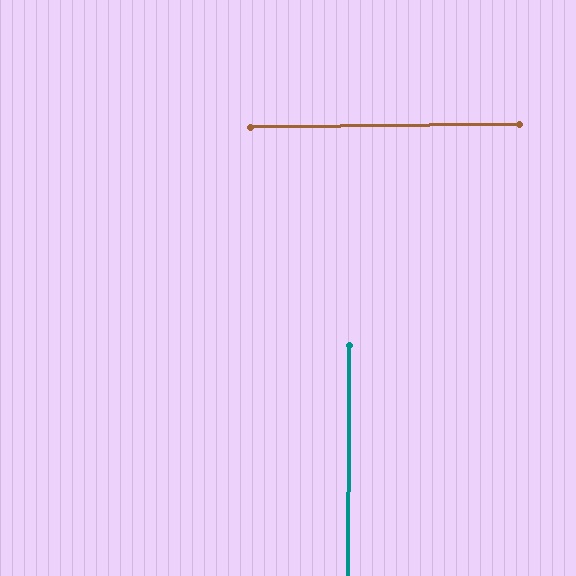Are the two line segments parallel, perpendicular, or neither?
Perpendicular — they meet at approximately 89°.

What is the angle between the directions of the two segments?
Approximately 89 degrees.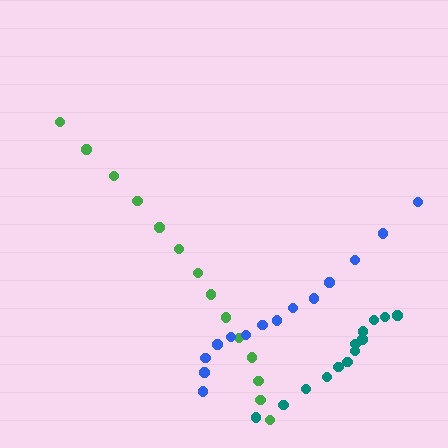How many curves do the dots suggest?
There are 3 distinct paths.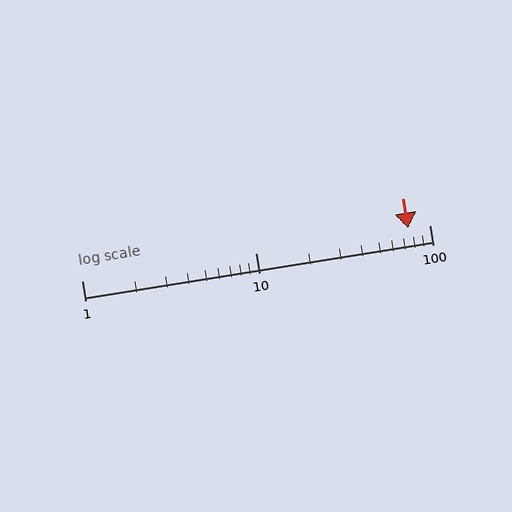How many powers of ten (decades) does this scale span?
The scale spans 2 decades, from 1 to 100.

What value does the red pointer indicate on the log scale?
The pointer indicates approximately 75.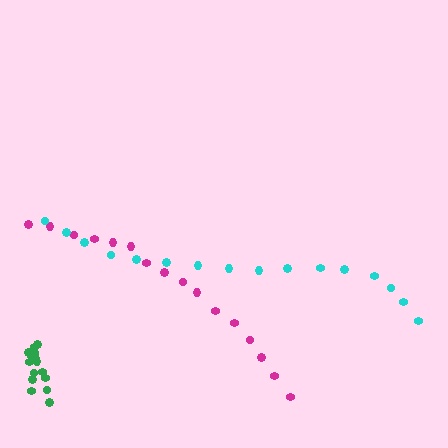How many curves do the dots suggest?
There are 3 distinct paths.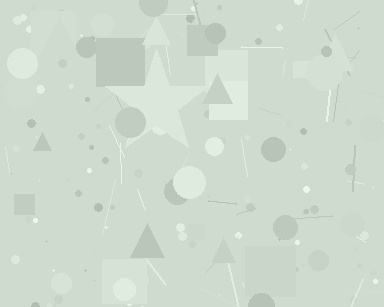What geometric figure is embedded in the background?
A star is embedded in the background.